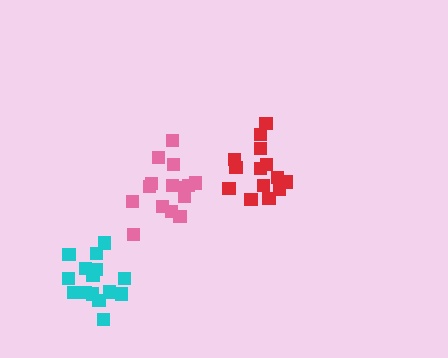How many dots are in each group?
Group 1: 14 dots, Group 2: 15 dots, Group 3: 15 dots (44 total).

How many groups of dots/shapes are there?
There are 3 groups.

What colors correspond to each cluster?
The clusters are colored: red, cyan, pink.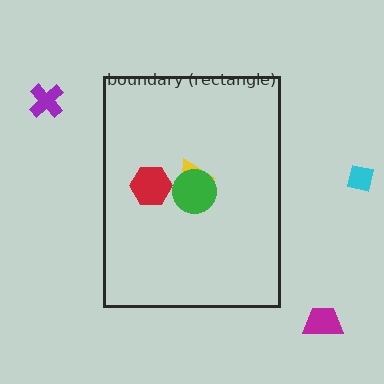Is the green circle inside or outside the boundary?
Inside.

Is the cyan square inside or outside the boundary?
Outside.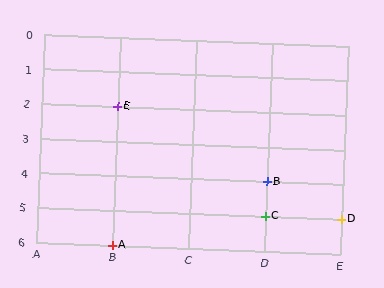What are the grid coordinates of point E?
Point E is at grid coordinates (B, 2).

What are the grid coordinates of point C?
Point C is at grid coordinates (D, 5).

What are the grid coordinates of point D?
Point D is at grid coordinates (E, 5).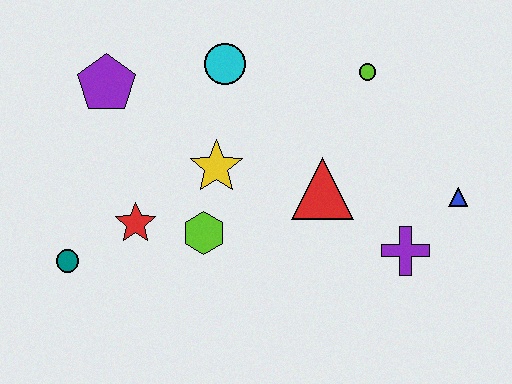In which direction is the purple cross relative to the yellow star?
The purple cross is to the right of the yellow star.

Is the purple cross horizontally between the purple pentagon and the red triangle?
No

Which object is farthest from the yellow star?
The blue triangle is farthest from the yellow star.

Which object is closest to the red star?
The lime hexagon is closest to the red star.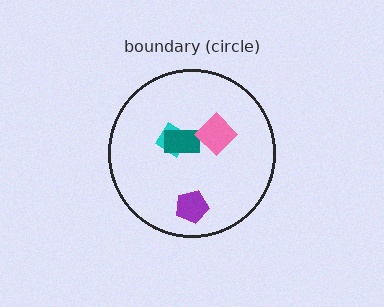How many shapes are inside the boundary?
4 inside, 0 outside.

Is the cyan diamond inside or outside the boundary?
Inside.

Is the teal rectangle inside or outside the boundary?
Inside.